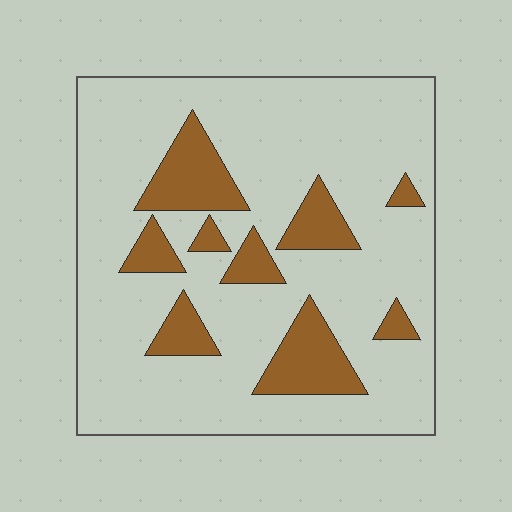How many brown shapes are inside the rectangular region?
9.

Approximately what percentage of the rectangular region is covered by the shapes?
Approximately 20%.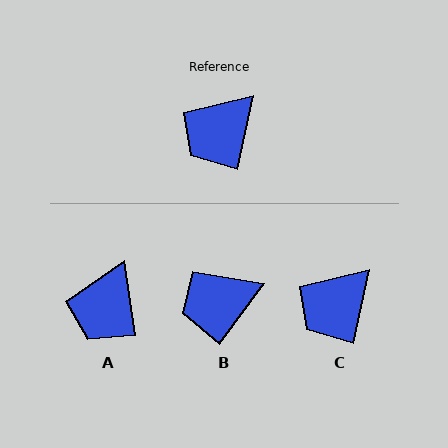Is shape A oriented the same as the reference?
No, it is off by about 21 degrees.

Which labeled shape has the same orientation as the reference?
C.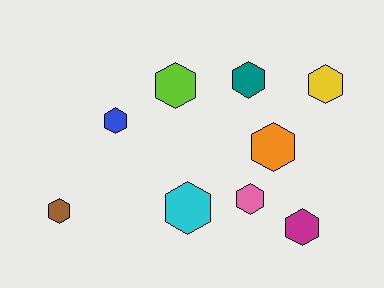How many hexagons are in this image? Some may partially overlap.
There are 9 hexagons.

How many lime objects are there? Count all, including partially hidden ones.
There is 1 lime object.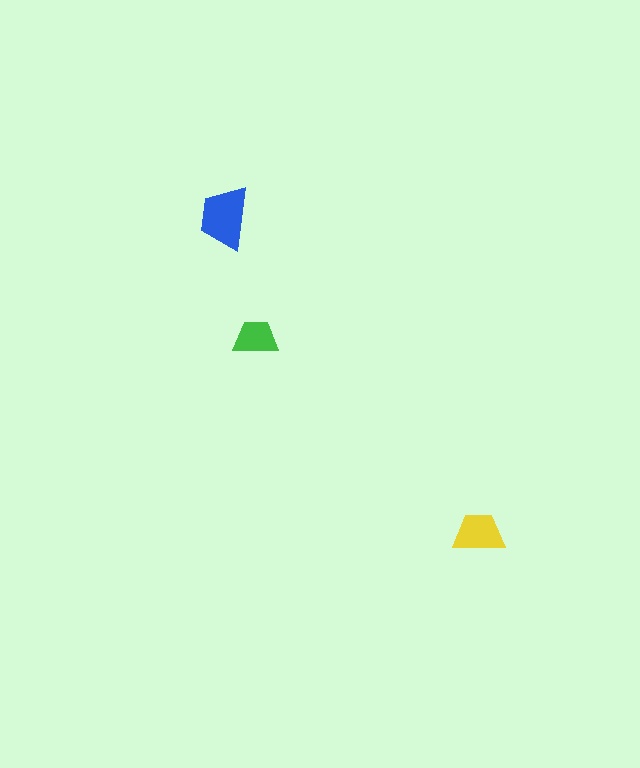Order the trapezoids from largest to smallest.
the blue one, the yellow one, the green one.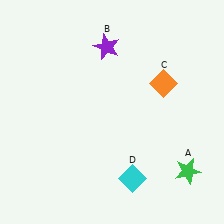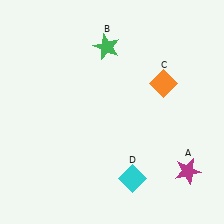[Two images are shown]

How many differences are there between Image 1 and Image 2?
There are 2 differences between the two images.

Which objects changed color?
A changed from green to magenta. B changed from purple to green.